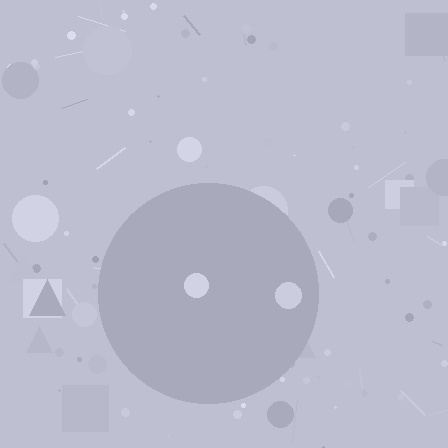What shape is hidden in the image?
A circle is hidden in the image.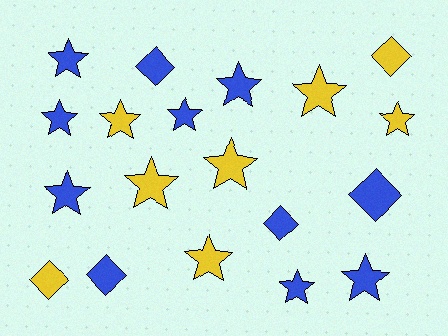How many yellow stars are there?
There are 6 yellow stars.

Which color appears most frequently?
Blue, with 11 objects.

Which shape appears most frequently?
Star, with 13 objects.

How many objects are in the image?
There are 19 objects.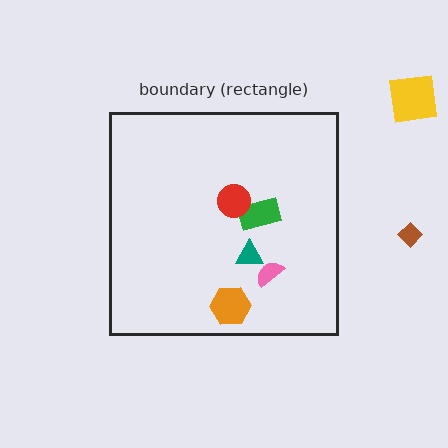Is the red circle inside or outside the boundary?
Inside.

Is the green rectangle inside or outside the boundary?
Inside.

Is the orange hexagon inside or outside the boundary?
Inside.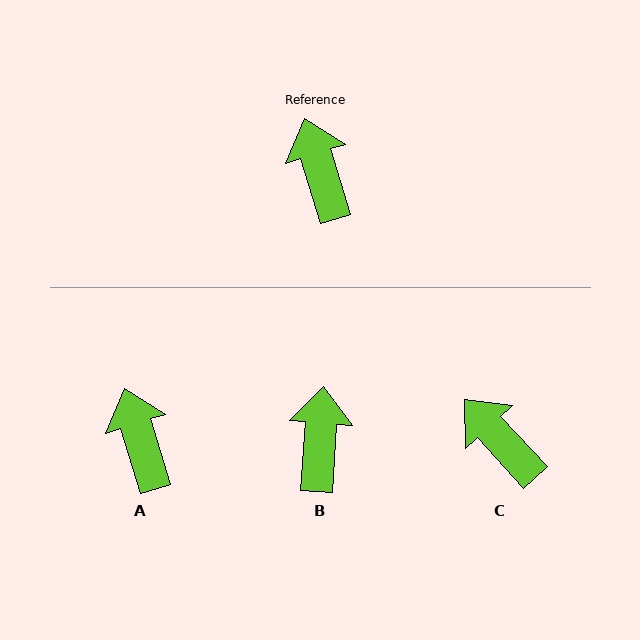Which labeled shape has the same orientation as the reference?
A.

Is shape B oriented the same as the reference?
No, it is off by about 21 degrees.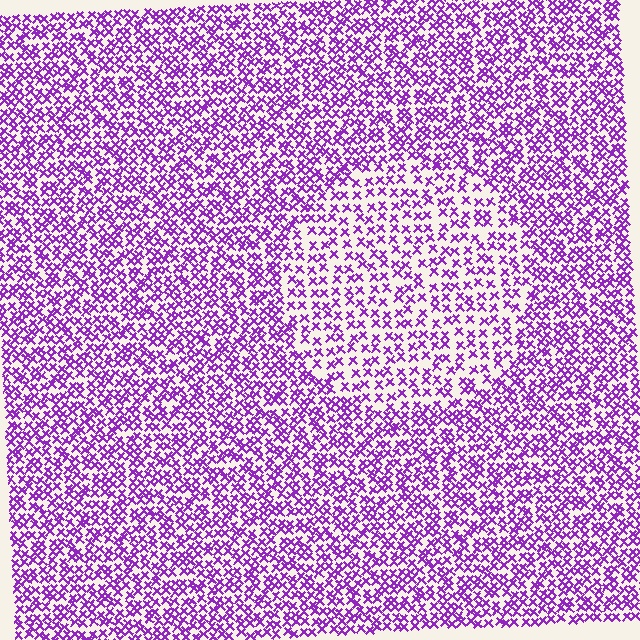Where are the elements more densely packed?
The elements are more densely packed outside the circle boundary.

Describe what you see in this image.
The image contains small purple elements arranged at two different densities. A circle-shaped region is visible where the elements are less densely packed than the surrounding area.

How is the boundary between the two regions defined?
The boundary is defined by a change in element density (approximately 1.7x ratio). All elements are the same color, size, and shape.